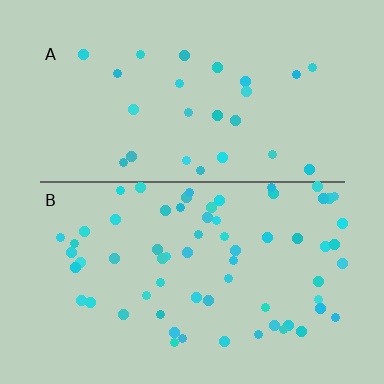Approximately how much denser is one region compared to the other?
Approximately 2.5× — region B over region A.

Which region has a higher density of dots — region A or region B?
B (the bottom).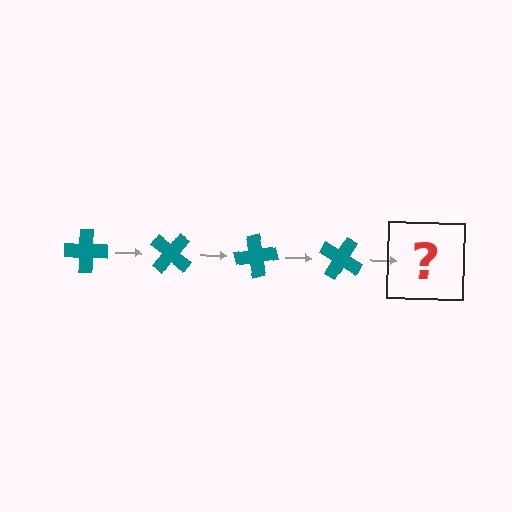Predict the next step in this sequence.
The next step is a teal cross rotated 160 degrees.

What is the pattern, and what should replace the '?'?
The pattern is that the cross rotates 40 degrees each step. The '?' should be a teal cross rotated 160 degrees.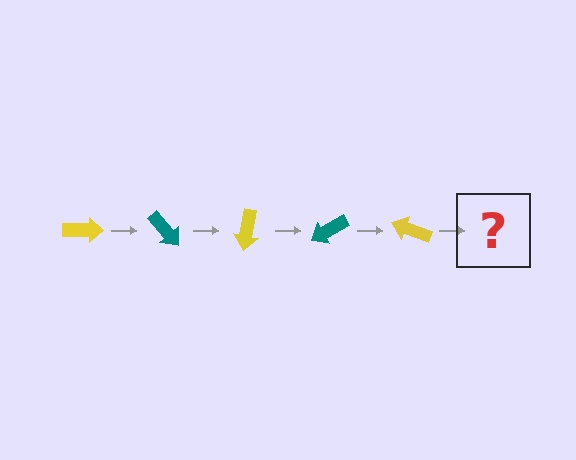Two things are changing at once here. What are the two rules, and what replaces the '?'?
The two rules are that it rotates 50 degrees each step and the color cycles through yellow and teal. The '?' should be a teal arrow, rotated 250 degrees from the start.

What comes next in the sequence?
The next element should be a teal arrow, rotated 250 degrees from the start.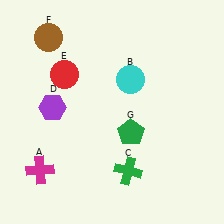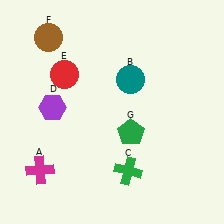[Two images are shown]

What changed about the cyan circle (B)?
In Image 1, B is cyan. In Image 2, it changed to teal.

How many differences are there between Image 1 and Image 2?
There is 1 difference between the two images.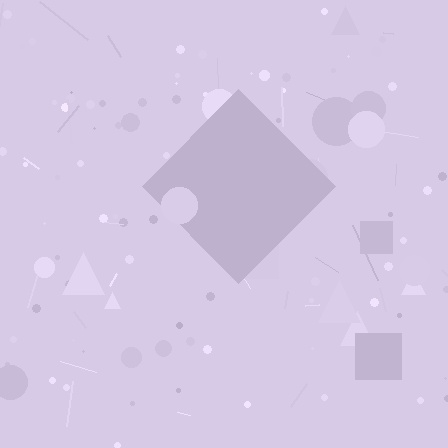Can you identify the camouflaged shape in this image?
The camouflaged shape is a diamond.